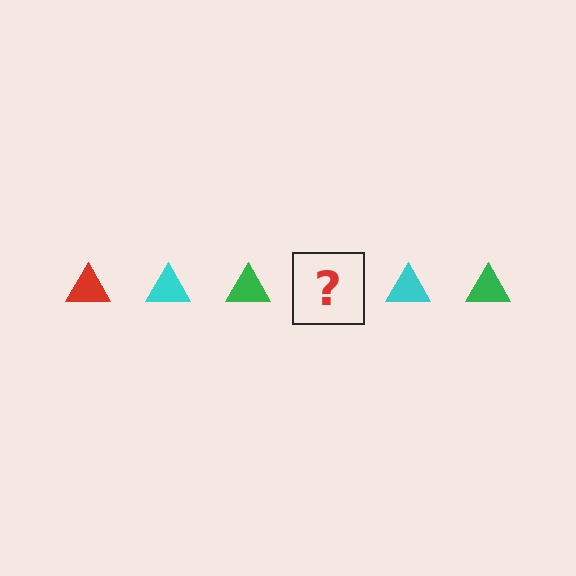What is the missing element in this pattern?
The missing element is a red triangle.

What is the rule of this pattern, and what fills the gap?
The rule is that the pattern cycles through red, cyan, green triangles. The gap should be filled with a red triangle.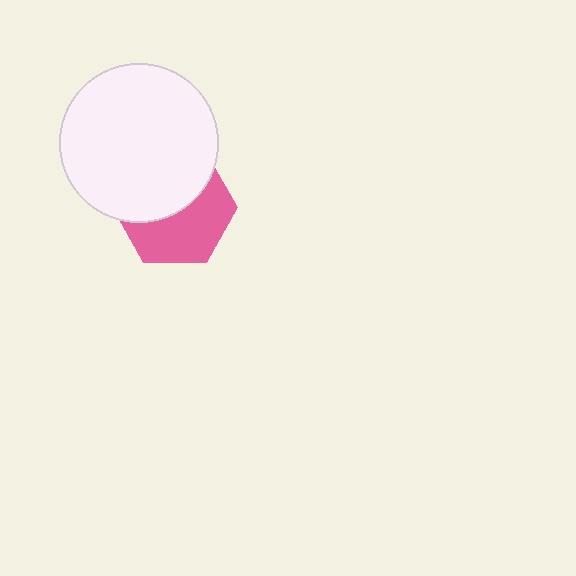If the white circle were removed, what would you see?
You would see the complete pink hexagon.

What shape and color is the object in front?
The object in front is a white circle.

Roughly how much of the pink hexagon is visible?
About half of it is visible (roughly 51%).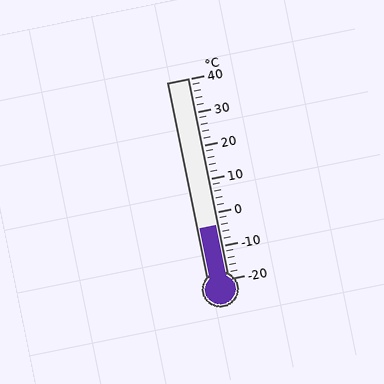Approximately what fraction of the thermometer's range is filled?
The thermometer is filled to approximately 25% of its range.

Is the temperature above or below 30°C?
The temperature is below 30°C.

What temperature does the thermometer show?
The thermometer shows approximately -4°C.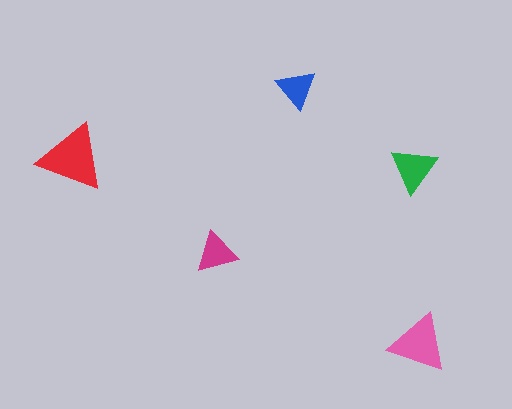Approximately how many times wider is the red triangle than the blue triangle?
About 1.5 times wider.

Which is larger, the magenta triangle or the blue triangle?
The magenta one.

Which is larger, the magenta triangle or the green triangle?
The green one.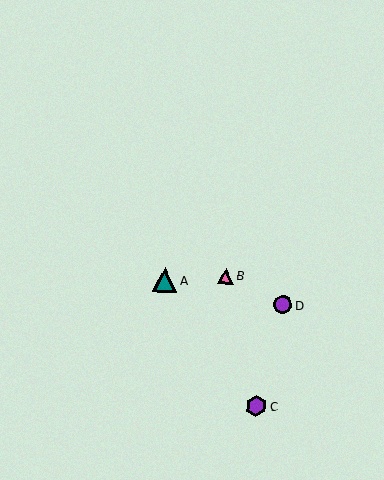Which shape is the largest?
The teal triangle (labeled A) is the largest.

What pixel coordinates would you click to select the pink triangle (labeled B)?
Click at (226, 276) to select the pink triangle B.